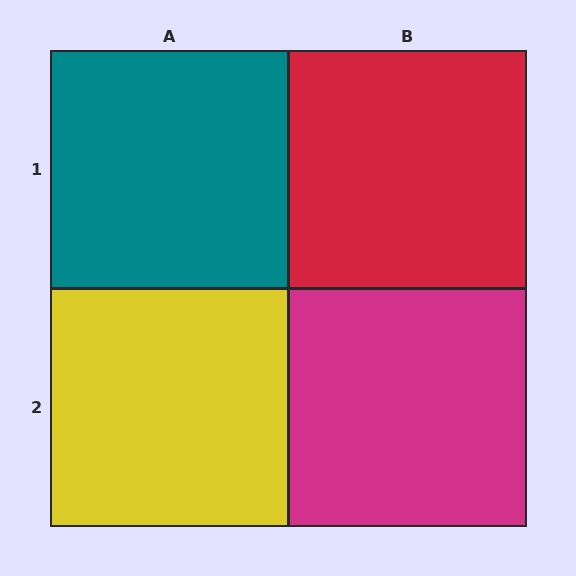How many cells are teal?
1 cell is teal.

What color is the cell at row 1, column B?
Red.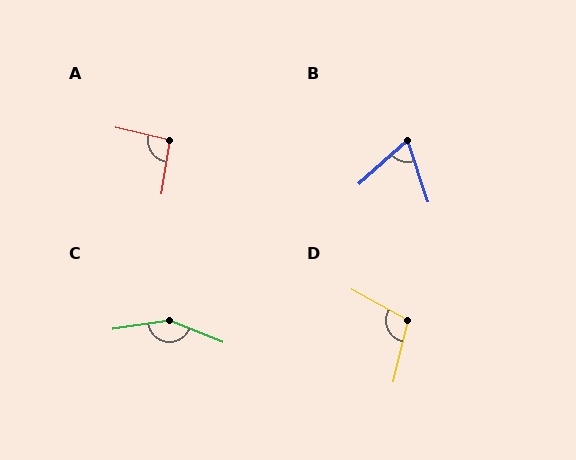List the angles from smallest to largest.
B (66°), A (94°), D (106°), C (150°).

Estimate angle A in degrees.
Approximately 94 degrees.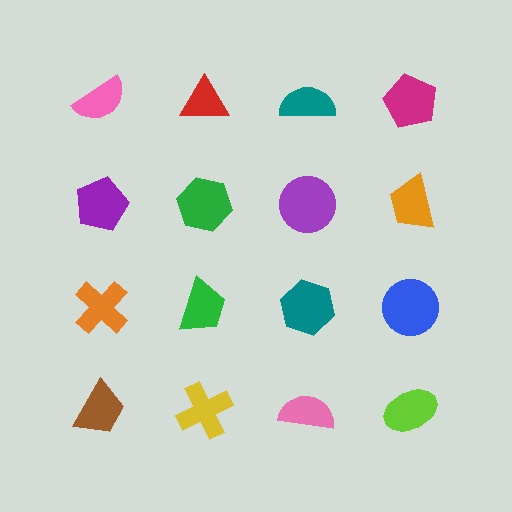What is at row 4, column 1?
A brown trapezoid.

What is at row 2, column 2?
A green hexagon.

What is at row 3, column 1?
An orange cross.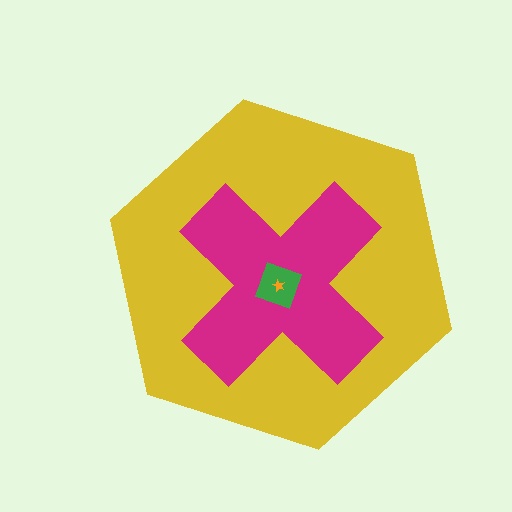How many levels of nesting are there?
4.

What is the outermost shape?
The yellow hexagon.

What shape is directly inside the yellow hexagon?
The magenta cross.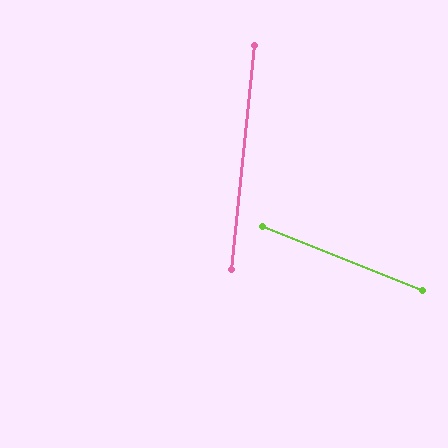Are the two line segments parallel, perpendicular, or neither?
Neither parallel nor perpendicular — they differ by about 74°.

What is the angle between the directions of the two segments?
Approximately 74 degrees.